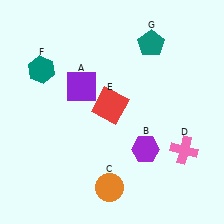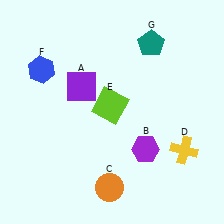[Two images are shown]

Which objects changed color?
D changed from pink to yellow. E changed from red to lime. F changed from teal to blue.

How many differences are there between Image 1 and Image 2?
There are 3 differences between the two images.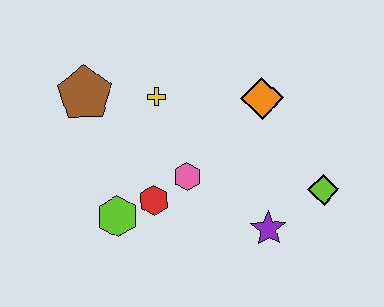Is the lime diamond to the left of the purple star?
No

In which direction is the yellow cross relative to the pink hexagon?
The yellow cross is above the pink hexagon.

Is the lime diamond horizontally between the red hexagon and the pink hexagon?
No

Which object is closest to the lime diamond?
The purple star is closest to the lime diamond.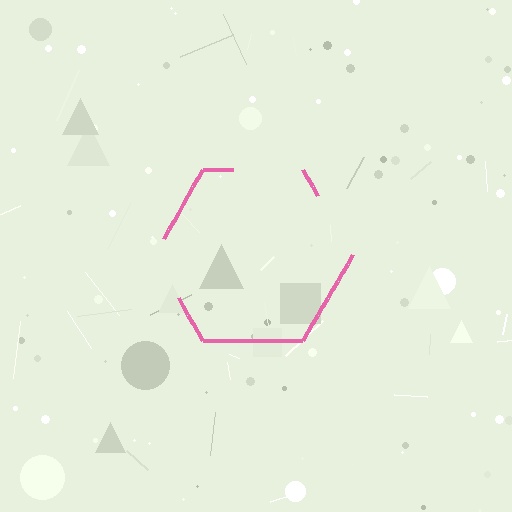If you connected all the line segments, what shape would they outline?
They would outline a hexagon.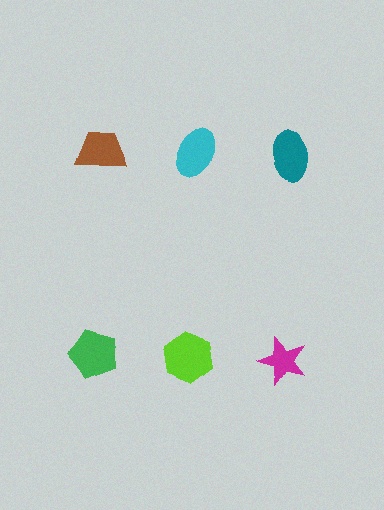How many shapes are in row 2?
3 shapes.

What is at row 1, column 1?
A brown trapezoid.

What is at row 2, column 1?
A green pentagon.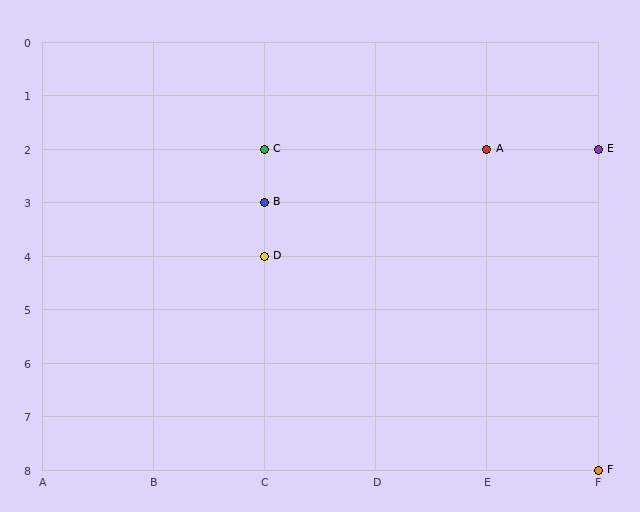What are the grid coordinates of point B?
Point B is at grid coordinates (C, 3).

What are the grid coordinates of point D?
Point D is at grid coordinates (C, 4).